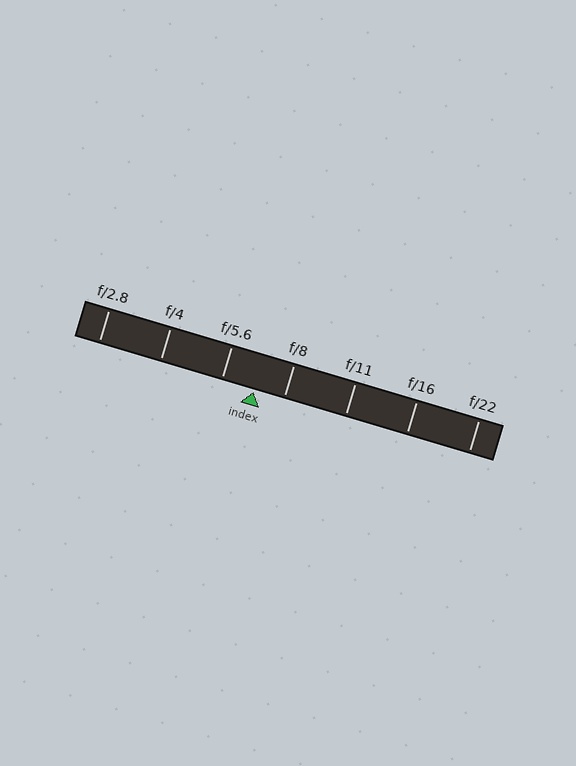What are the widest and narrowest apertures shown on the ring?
The widest aperture shown is f/2.8 and the narrowest is f/22.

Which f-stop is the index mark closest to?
The index mark is closest to f/8.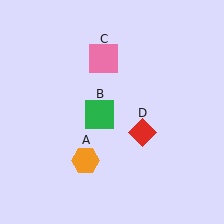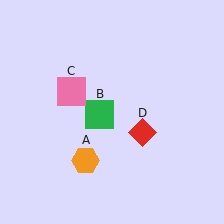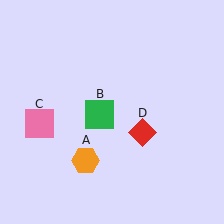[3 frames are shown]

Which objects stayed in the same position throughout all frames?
Orange hexagon (object A) and green square (object B) and red diamond (object D) remained stationary.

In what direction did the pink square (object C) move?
The pink square (object C) moved down and to the left.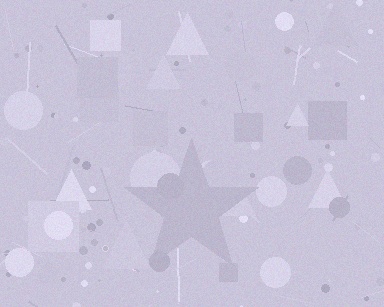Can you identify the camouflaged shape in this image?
The camouflaged shape is a star.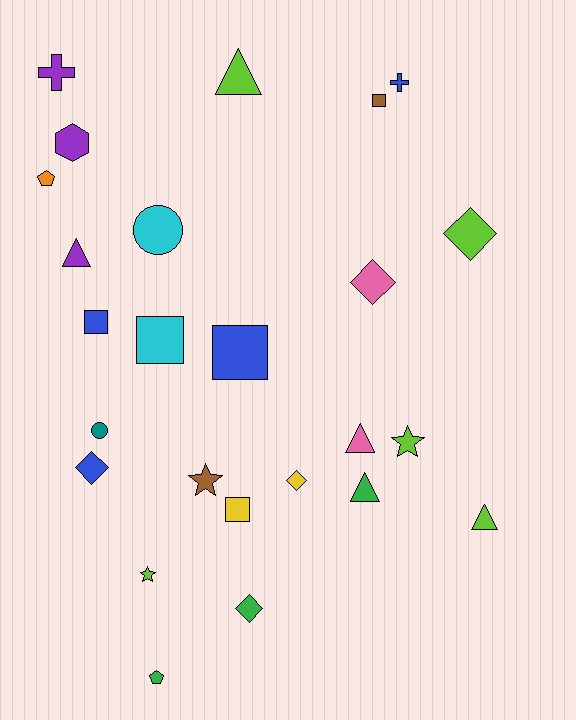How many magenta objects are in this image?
There are no magenta objects.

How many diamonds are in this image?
There are 5 diamonds.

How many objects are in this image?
There are 25 objects.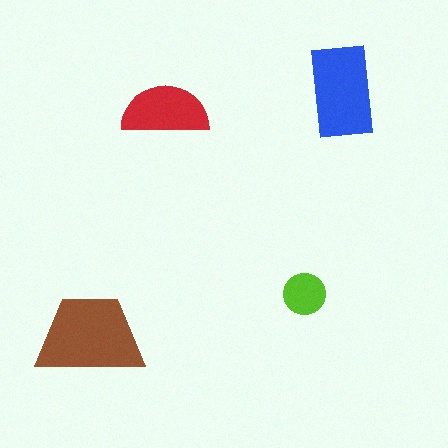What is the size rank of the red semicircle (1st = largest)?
3rd.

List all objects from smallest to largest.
The lime circle, the red semicircle, the blue rectangle, the brown trapezoid.